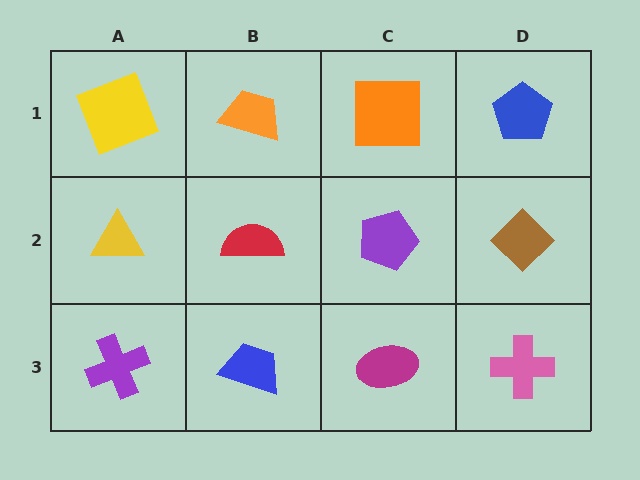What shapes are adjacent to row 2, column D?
A blue pentagon (row 1, column D), a pink cross (row 3, column D), a purple pentagon (row 2, column C).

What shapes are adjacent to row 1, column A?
A yellow triangle (row 2, column A), an orange trapezoid (row 1, column B).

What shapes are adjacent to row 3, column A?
A yellow triangle (row 2, column A), a blue trapezoid (row 3, column B).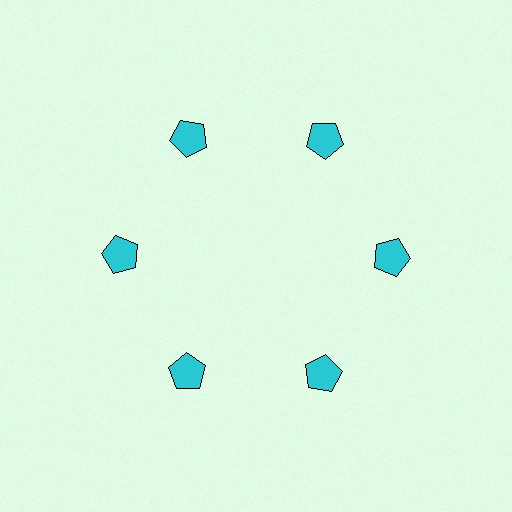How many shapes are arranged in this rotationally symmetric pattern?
There are 6 shapes, arranged in 6 groups of 1.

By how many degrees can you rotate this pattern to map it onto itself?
The pattern maps onto itself every 60 degrees of rotation.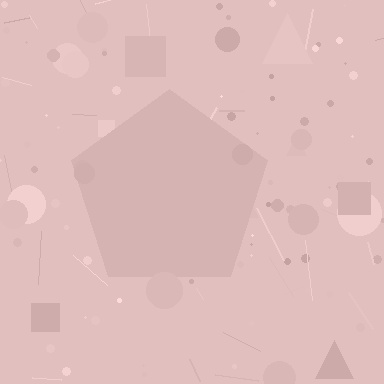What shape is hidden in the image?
A pentagon is hidden in the image.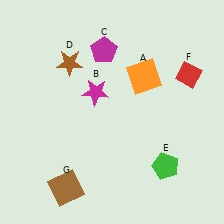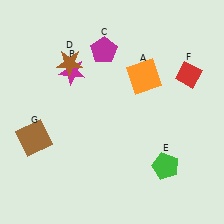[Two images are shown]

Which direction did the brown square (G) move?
The brown square (G) moved up.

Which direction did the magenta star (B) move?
The magenta star (B) moved left.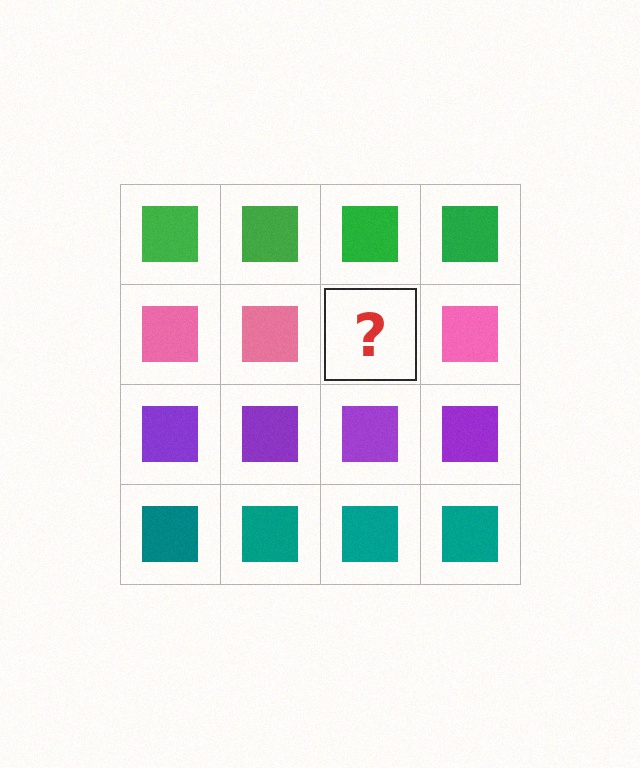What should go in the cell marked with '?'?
The missing cell should contain a pink square.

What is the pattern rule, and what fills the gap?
The rule is that each row has a consistent color. The gap should be filled with a pink square.